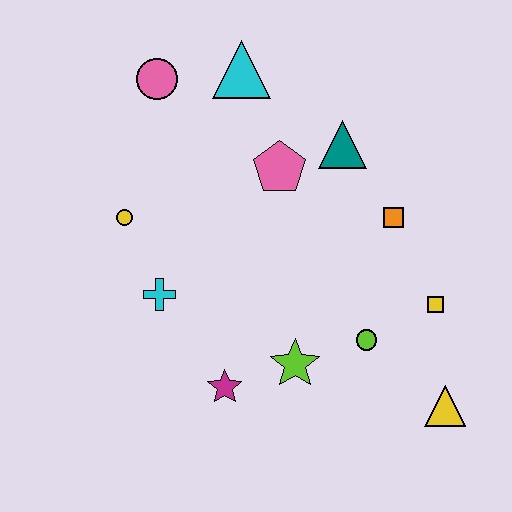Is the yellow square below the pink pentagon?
Yes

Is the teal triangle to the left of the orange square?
Yes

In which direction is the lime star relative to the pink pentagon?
The lime star is below the pink pentagon.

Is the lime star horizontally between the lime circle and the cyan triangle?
Yes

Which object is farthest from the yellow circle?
The yellow triangle is farthest from the yellow circle.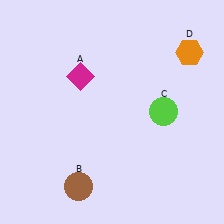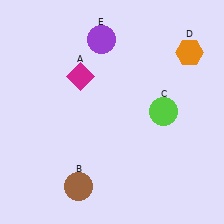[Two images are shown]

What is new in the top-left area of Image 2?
A purple circle (E) was added in the top-left area of Image 2.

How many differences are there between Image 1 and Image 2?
There is 1 difference between the two images.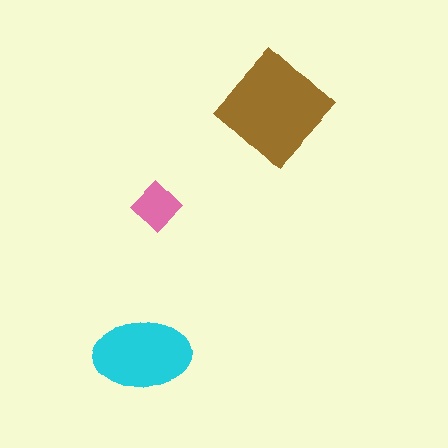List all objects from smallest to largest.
The pink diamond, the cyan ellipse, the brown diamond.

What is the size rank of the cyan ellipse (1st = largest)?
2nd.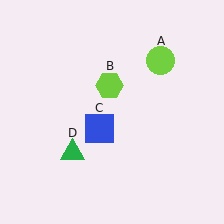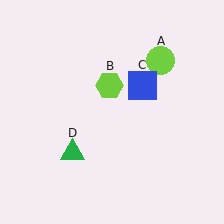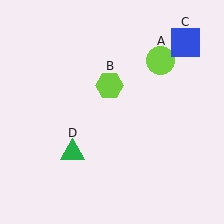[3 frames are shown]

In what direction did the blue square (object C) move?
The blue square (object C) moved up and to the right.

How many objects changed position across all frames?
1 object changed position: blue square (object C).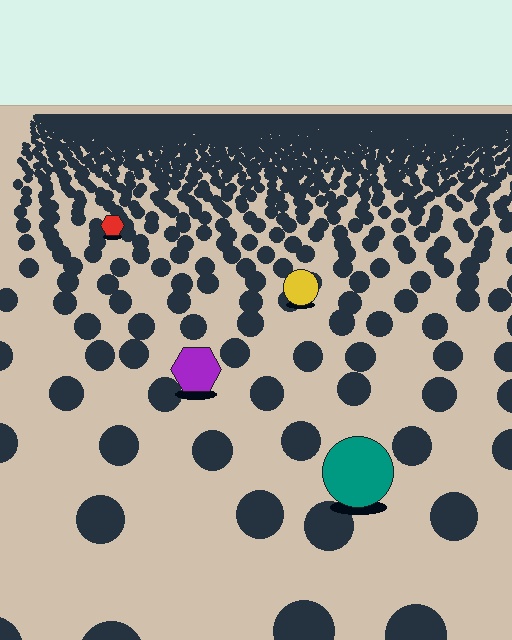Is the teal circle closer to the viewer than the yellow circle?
Yes. The teal circle is closer — you can tell from the texture gradient: the ground texture is coarser near it.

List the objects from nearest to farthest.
From nearest to farthest: the teal circle, the purple hexagon, the yellow circle, the red hexagon.